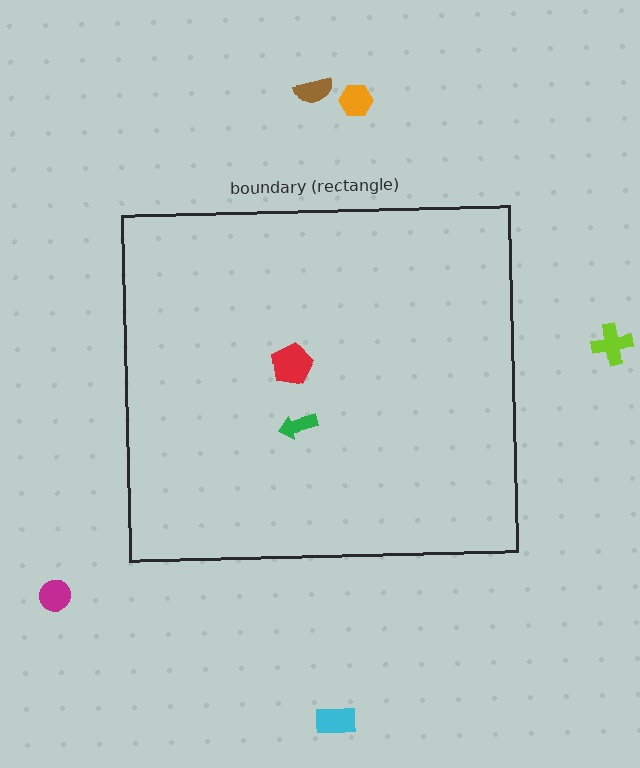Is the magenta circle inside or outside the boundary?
Outside.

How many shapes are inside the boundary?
2 inside, 5 outside.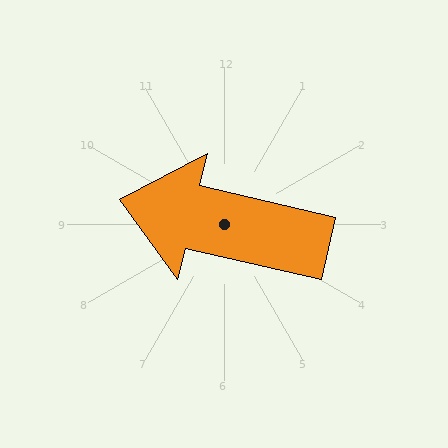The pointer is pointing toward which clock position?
Roughly 9 o'clock.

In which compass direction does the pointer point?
West.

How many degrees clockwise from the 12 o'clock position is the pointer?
Approximately 283 degrees.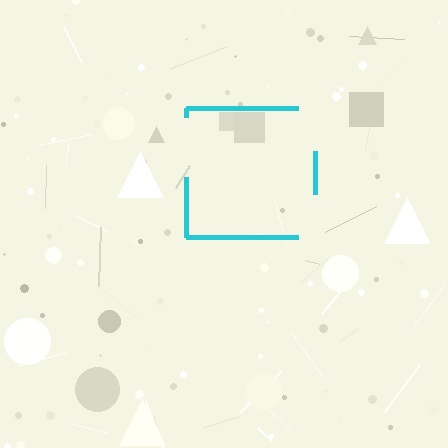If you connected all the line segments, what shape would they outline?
They would outline a square.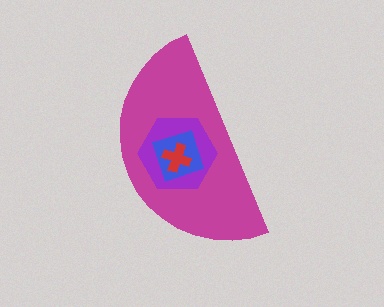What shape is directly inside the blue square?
The red cross.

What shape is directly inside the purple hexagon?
The blue square.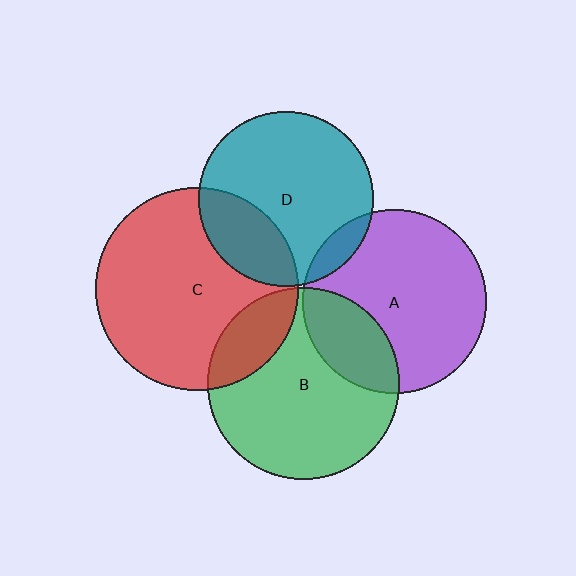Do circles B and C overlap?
Yes.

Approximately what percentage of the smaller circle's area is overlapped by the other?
Approximately 20%.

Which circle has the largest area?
Circle C (red).